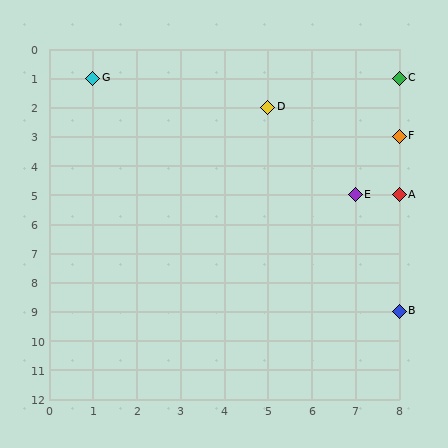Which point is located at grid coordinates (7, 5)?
Point E is at (7, 5).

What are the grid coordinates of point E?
Point E is at grid coordinates (7, 5).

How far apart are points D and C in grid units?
Points D and C are 3 columns and 1 row apart (about 3.2 grid units diagonally).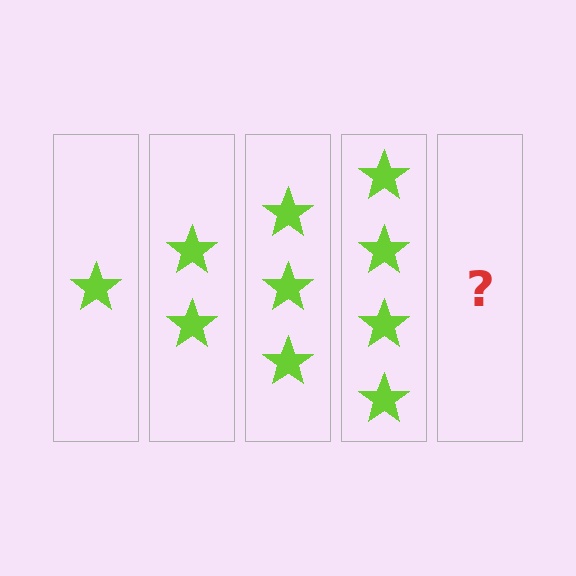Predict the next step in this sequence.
The next step is 5 stars.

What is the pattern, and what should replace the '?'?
The pattern is that each step adds one more star. The '?' should be 5 stars.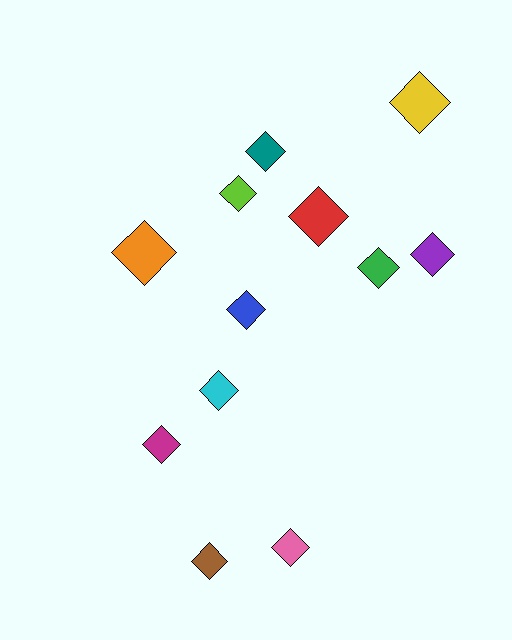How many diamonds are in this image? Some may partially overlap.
There are 12 diamonds.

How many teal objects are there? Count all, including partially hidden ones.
There is 1 teal object.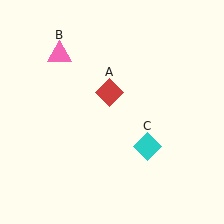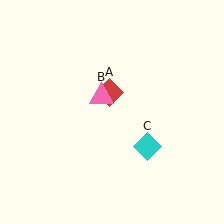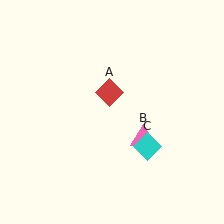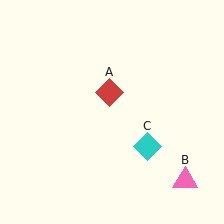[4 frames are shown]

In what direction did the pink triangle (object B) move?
The pink triangle (object B) moved down and to the right.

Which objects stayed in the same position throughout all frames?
Red diamond (object A) and cyan diamond (object C) remained stationary.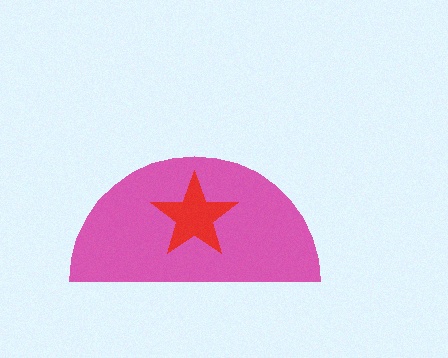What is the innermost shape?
The red star.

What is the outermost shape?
The pink semicircle.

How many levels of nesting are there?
2.